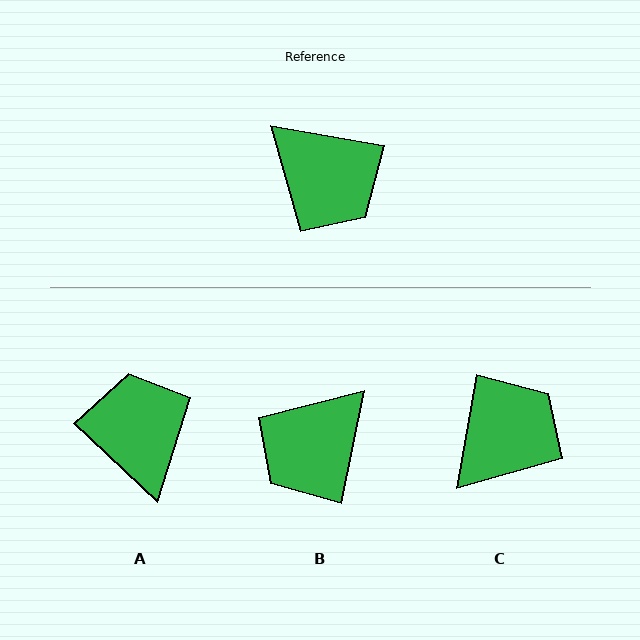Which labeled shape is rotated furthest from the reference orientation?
A, about 147 degrees away.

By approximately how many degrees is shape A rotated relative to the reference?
Approximately 147 degrees counter-clockwise.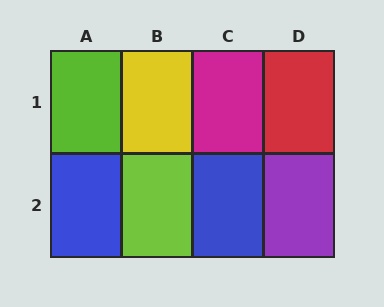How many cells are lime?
2 cells are lime.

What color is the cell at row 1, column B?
Yellow.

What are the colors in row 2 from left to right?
Blue, lime, blue, purple.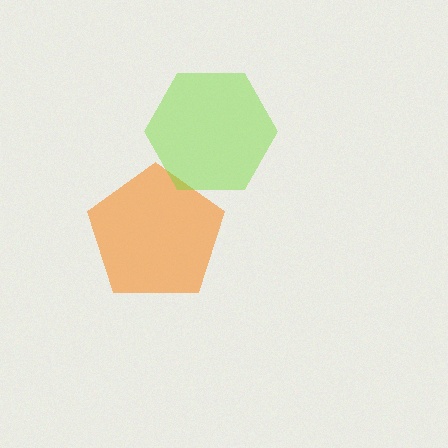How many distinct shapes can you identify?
There are 2 distinct shapes: an orange pentagon, a lime hexagon.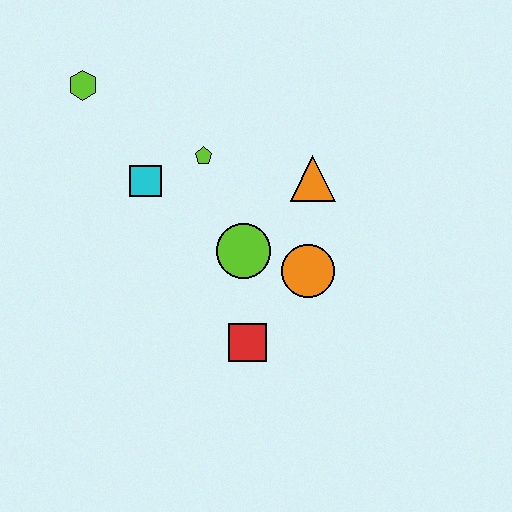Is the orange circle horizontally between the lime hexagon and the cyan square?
No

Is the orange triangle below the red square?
No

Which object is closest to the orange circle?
The lime circle is closest to the orange circle.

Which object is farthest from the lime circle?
The lime hexagon is farthest from the lime circle.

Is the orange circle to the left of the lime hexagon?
No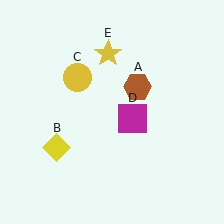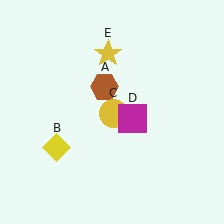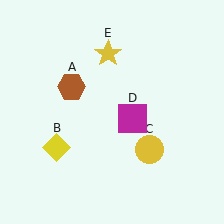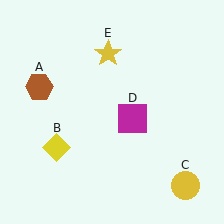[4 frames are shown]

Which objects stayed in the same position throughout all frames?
Yellow diamond (object B) and magenta square (object D) and yellow star (object E) remained stationary.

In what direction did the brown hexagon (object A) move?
The brown hexagon (object A) moved left.